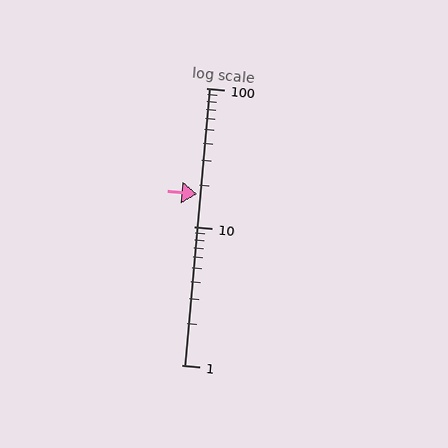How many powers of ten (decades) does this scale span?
The scale spans 2 decades, from 1 to 100.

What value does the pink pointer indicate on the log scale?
The pointer indicates approximately 17.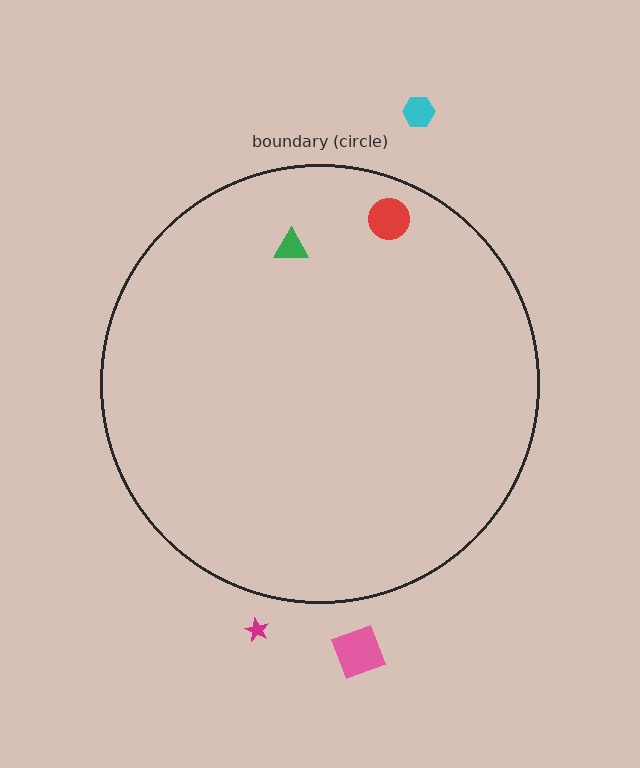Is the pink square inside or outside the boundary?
Outside.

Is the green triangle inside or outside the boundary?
Inside.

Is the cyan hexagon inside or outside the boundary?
Outside.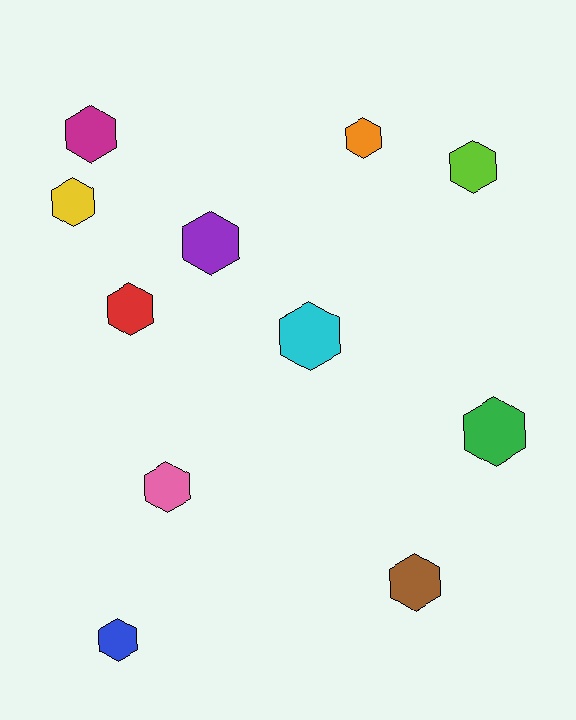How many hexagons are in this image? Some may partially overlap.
There are 11 hexagons.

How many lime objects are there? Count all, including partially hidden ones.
There is 1 lime object.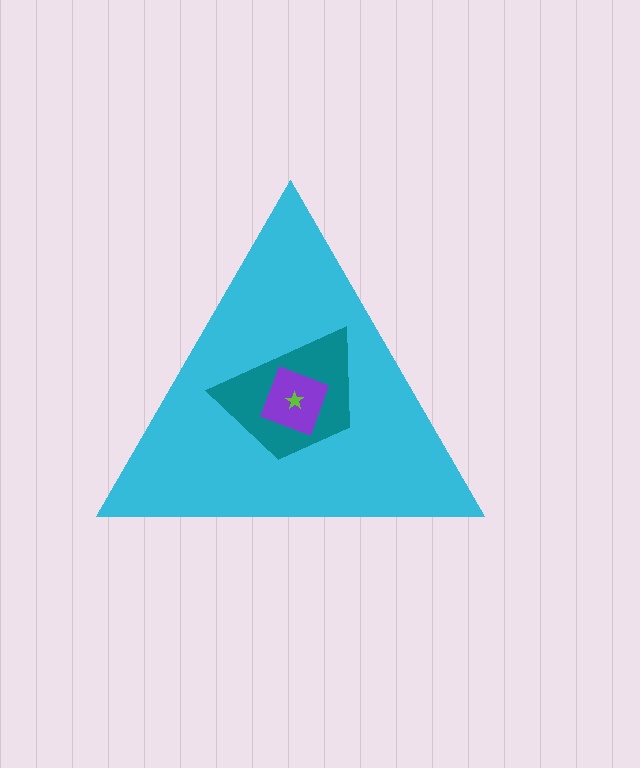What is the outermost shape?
The cyan triangle.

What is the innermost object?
The lime star.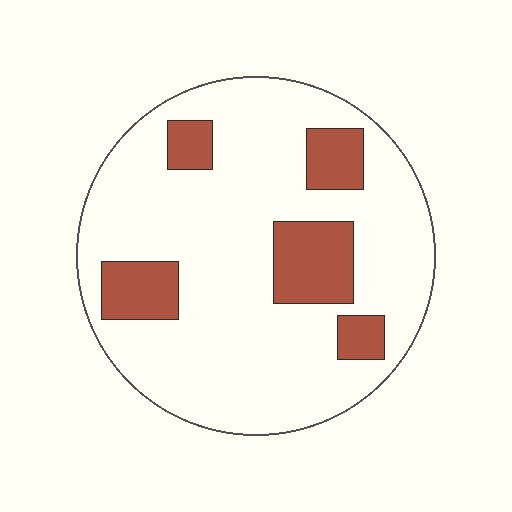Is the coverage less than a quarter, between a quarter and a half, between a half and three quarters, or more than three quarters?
Less than a quarter.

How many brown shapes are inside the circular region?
5.